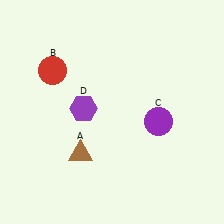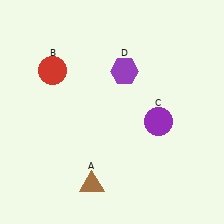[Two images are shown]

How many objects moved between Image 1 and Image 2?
2 objects moved between the two images.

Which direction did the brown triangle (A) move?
The brown triangle (A) moved down.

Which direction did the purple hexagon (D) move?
The purple hexagon (D) moved right.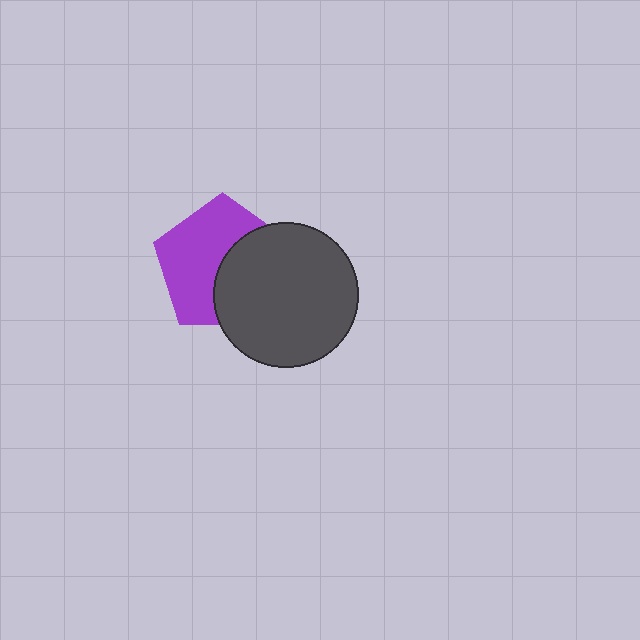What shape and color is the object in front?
The object in front is a dark gray circle.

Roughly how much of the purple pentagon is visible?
About half of it is visible (roughly 56%).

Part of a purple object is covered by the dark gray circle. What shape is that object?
It is a pentagon.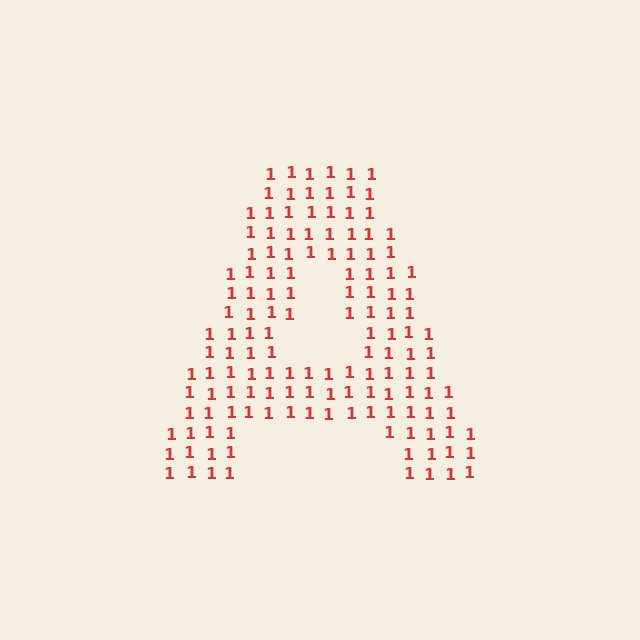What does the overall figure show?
The overall figure shows the letter A.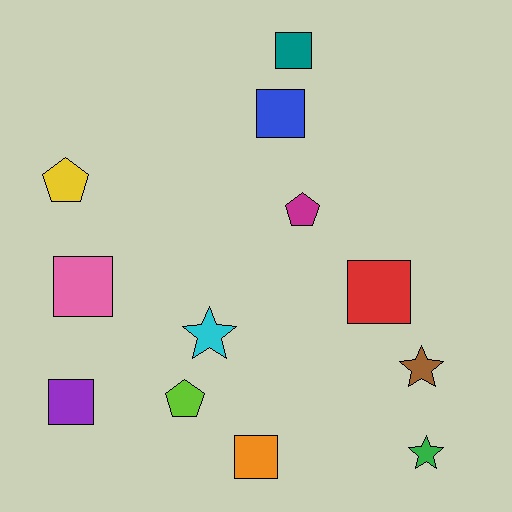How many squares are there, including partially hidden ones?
There are 6 squares.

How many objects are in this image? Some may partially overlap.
There are 12 objects.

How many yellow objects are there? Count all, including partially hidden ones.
There is 1 yellow object.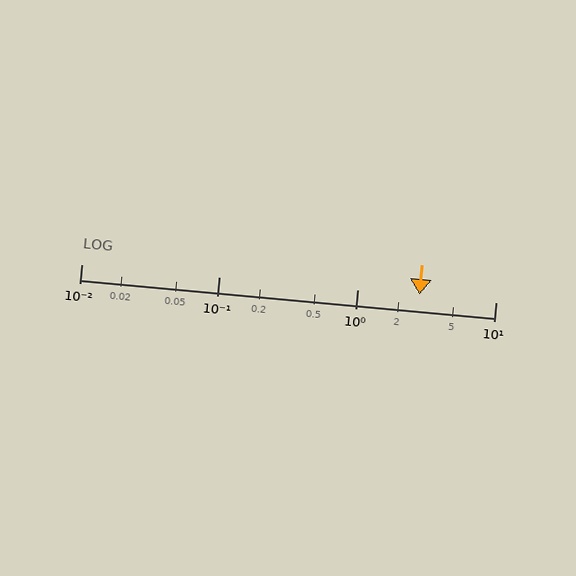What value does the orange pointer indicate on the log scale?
The pointer indicates approximately 2.8.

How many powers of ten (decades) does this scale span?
The scale spans 3 decades, from 0.01 to 10.